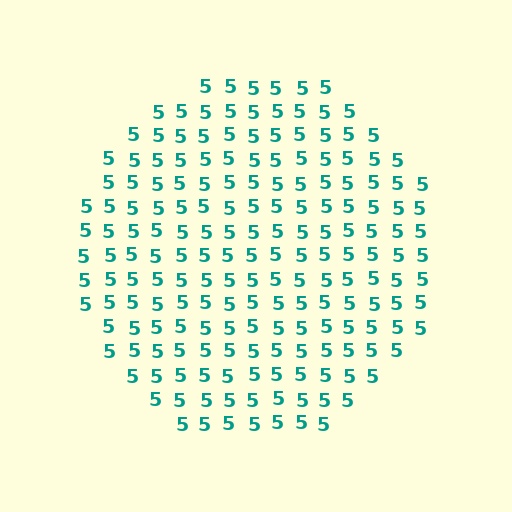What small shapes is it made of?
It is made of small digit 5's.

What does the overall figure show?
The overall figure shows a circle.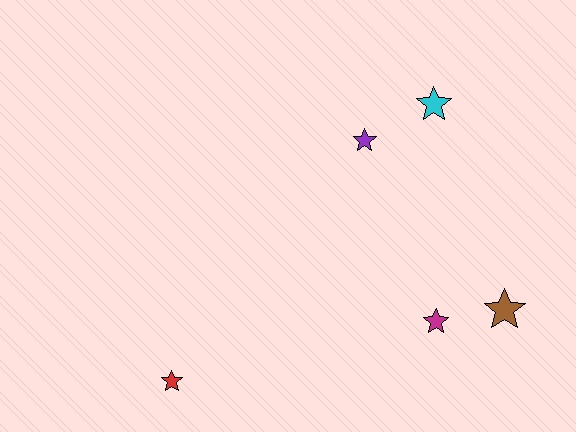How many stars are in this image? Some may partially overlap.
There are 5 stars.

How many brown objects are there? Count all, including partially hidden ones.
There is 1 brown object.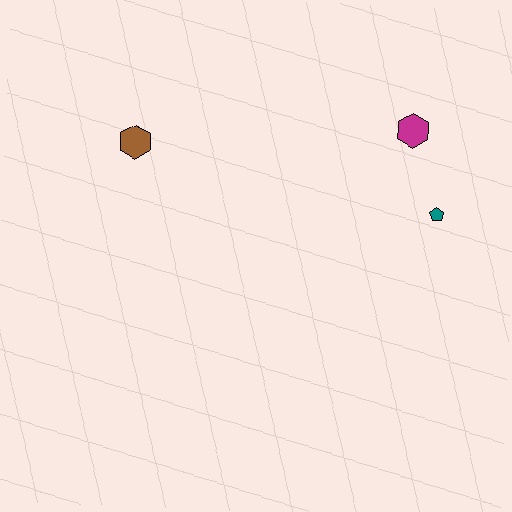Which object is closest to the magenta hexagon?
The teal pentagon is closest to the magenta hexagon.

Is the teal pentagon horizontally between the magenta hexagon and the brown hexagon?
No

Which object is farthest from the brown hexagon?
The teal pentagon is farthest from the brown hexagon.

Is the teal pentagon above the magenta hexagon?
No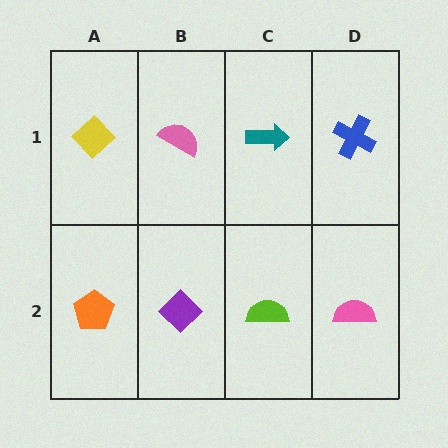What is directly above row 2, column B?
A pink semicircle.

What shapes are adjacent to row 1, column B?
A purple diamond (row 2, column B), a yellow diamond (row 1, column A), a teal arrow (row 1, column C).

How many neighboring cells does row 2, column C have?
3.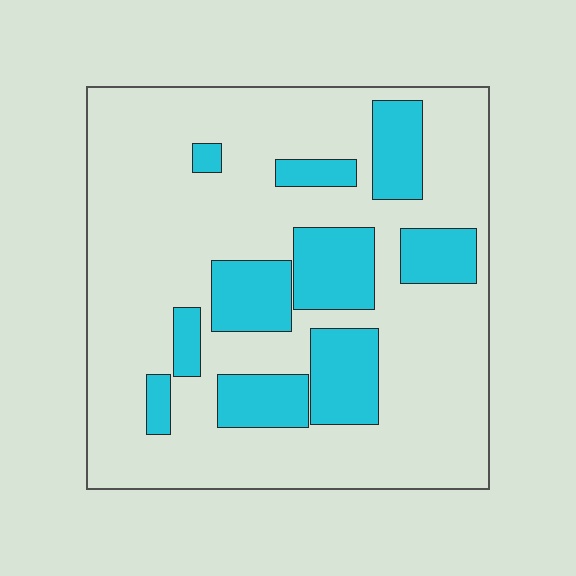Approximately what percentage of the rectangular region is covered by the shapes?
Approximately 25%.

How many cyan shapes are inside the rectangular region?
10.